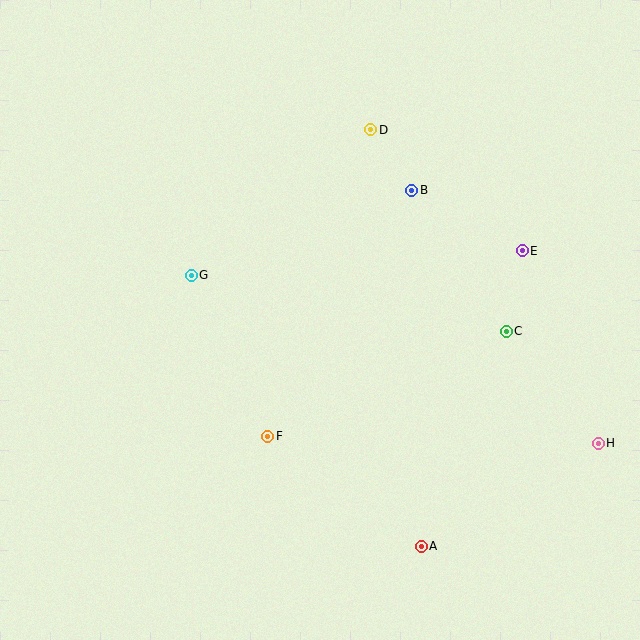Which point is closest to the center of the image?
Point F at (268, 436) is closest to the center.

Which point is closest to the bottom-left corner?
Point F is closest to the bottom-left corner.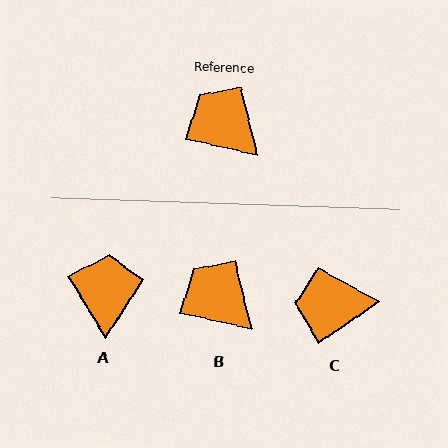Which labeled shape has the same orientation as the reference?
B.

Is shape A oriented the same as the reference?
No, it is off by about 46 degrees.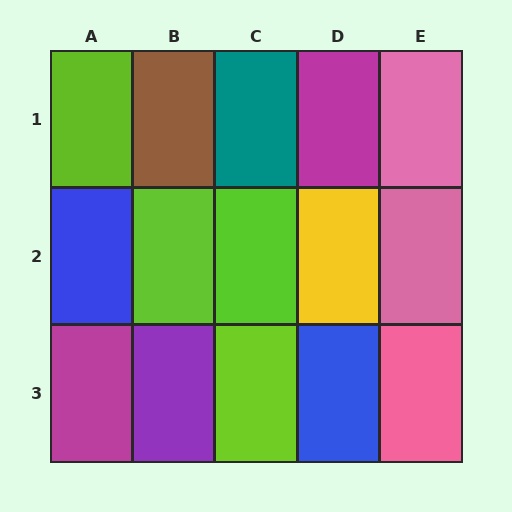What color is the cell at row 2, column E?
Pink.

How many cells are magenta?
2 cells are magenta.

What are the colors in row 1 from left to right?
Lime, brown, teal, magenta, pink.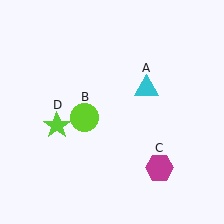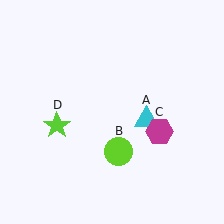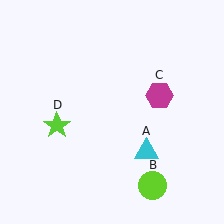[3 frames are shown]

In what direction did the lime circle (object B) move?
The lime circle (object B) moved down and to the right.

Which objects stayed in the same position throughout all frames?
Lime star (object D) remained stationary.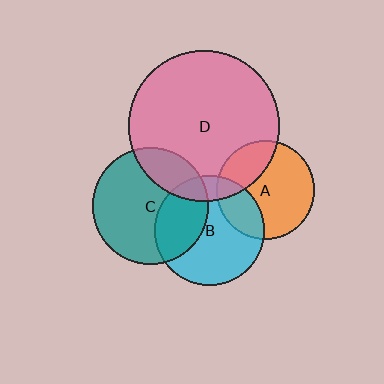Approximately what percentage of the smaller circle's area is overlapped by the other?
Approximately 20%.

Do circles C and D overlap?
Yes.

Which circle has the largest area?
Circle D (pink).